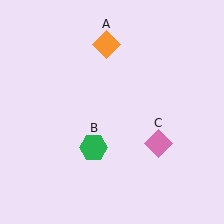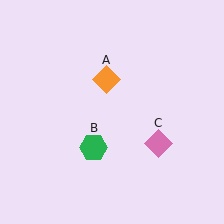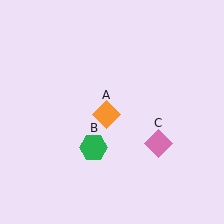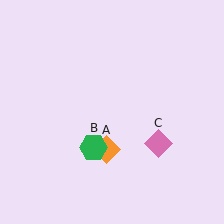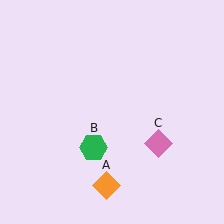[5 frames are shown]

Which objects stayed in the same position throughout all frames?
Green hexagon (object B) and pink diamond (object C) remained stationary.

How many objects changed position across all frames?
1 object changed position: orange diamond (object A).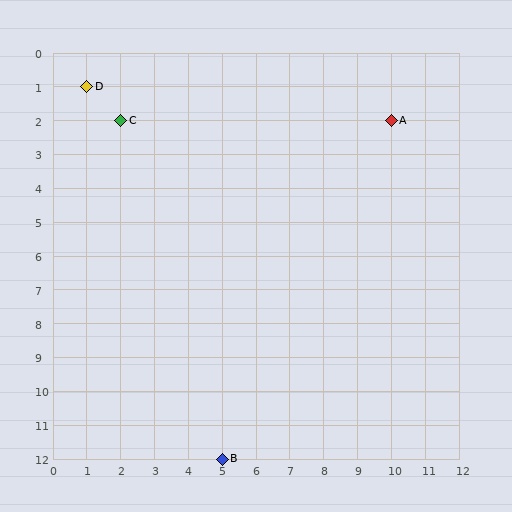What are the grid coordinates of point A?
Point A is at grid coordinates (10, 2).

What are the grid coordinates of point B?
Point B is at grid coordinates (5, 12).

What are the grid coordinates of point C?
Point C is at grid coordinates (2, 2).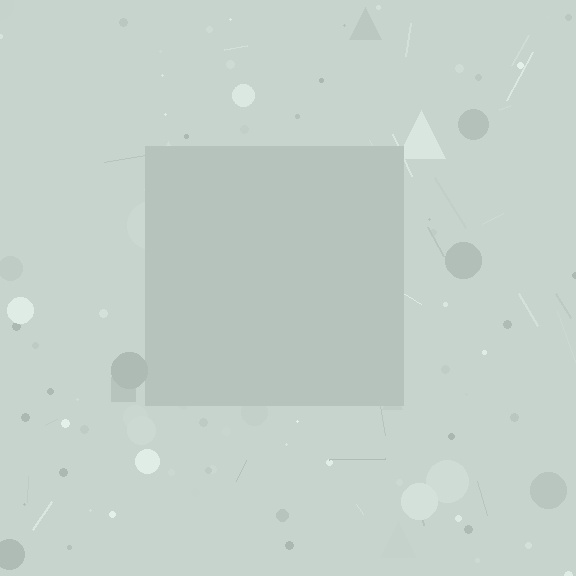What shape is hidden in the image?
A square is hidden in the image.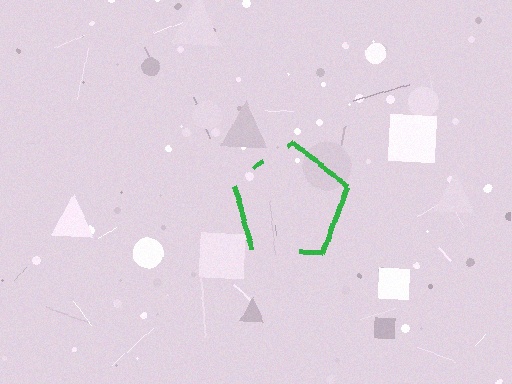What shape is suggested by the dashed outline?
The dashed outline suggests a pentagon.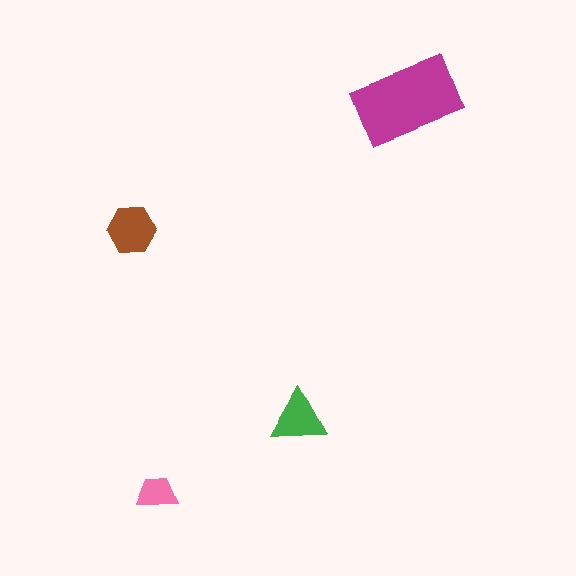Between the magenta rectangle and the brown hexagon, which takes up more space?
The magenta rectangle.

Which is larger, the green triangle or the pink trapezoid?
The green triangle.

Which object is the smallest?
The pink trapezoid.